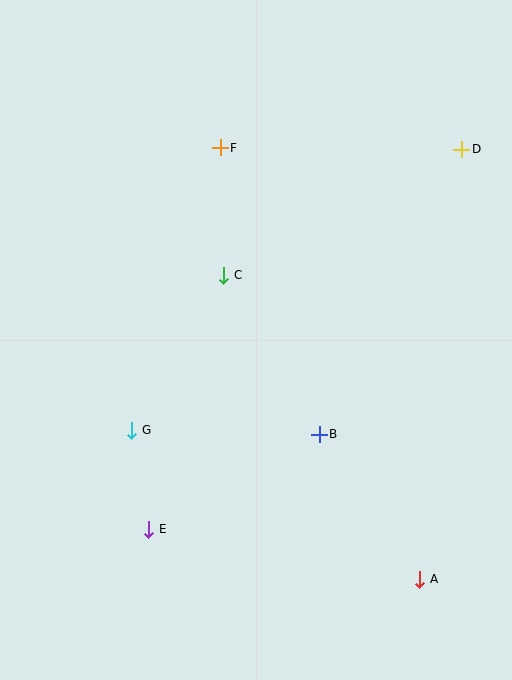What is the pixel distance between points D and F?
The distance between D and F is 242 pixels.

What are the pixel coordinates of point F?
Point F is at (220, 148).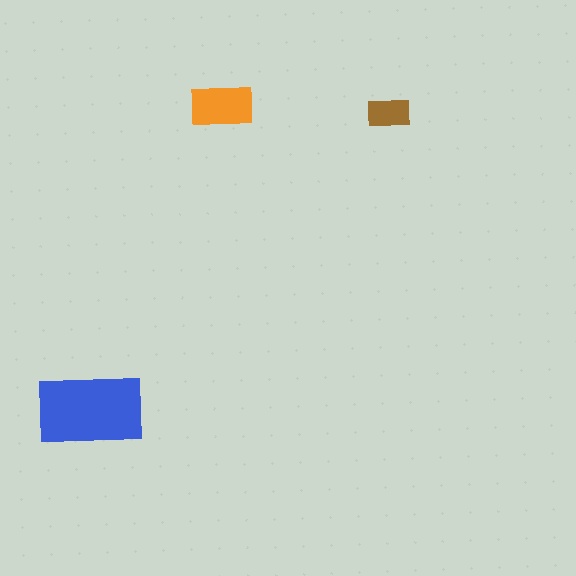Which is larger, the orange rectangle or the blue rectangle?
The blue one.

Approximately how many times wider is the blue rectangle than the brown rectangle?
About 2.5 times wider.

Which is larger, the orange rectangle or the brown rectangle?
The orange one.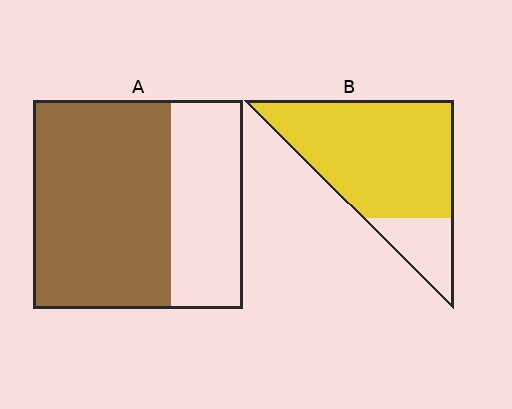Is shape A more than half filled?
Yes.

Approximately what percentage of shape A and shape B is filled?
A is approximately 65% and B is approximately 80%.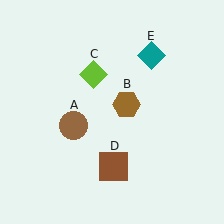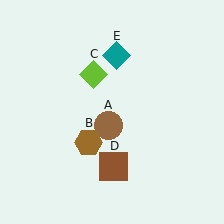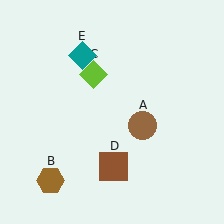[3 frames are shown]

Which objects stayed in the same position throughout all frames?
Lime diamond (object C) and brown square (object D) remained stationary.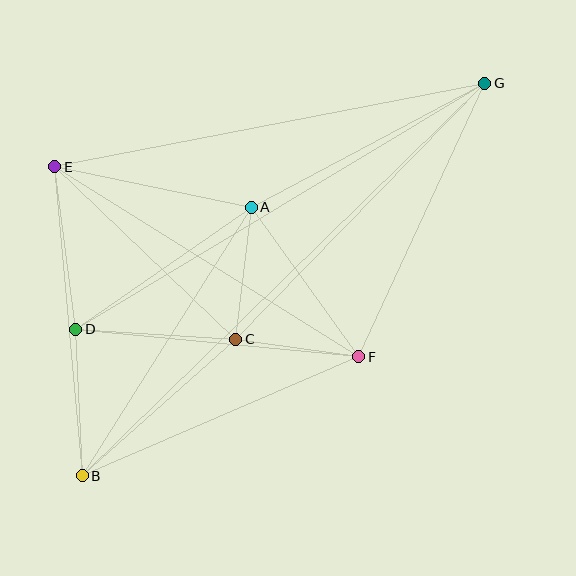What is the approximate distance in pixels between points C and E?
The distance between C and E is approximately 250 pixels.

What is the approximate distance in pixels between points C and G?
The distance between C and G is approximately 357 pixels.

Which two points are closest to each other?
Points C and F are closest to each other.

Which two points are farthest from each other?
Points B and G are farthest from each other.